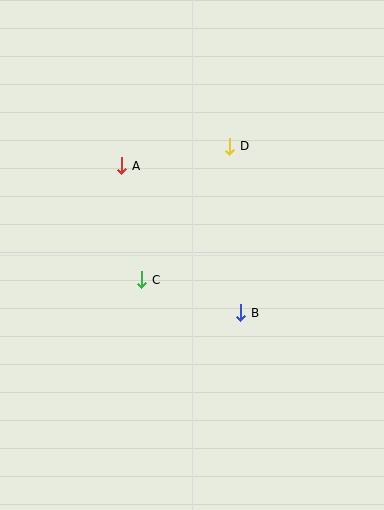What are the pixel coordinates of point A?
Point A is at (122, 166).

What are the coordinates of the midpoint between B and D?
The midpoint between B and D is at (235, 230).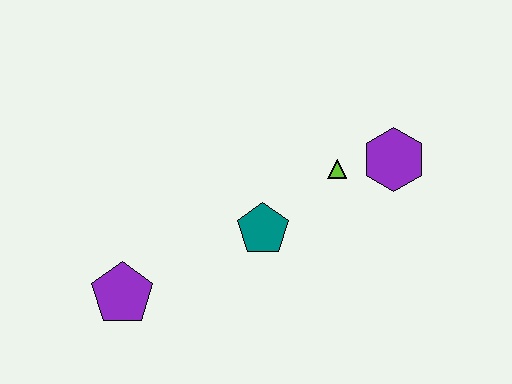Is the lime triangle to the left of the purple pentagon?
No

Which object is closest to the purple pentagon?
The teal pentagon is closest to the purple pentagon.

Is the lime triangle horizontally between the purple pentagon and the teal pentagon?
No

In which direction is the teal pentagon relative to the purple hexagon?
The teal pentagon is to the left of the purple hexagon.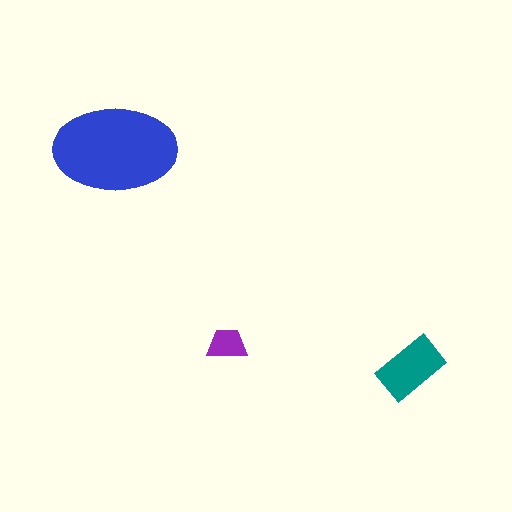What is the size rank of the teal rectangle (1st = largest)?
2nd.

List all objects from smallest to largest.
The purple trapezoid, the teal rectangle, the blue ellipse.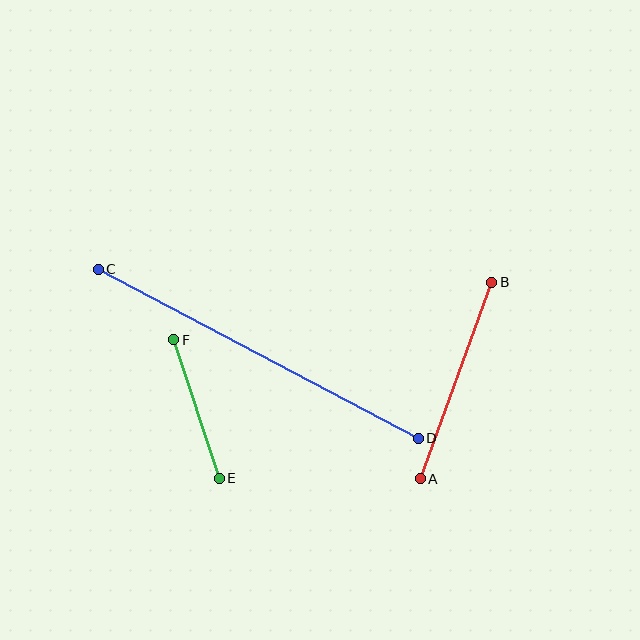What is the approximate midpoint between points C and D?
The midpoint is at approximately (258, 354) pixels.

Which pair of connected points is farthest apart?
Points C and D are farthest apart.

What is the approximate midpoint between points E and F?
The midpoint is at approximately (197, 409) pixels.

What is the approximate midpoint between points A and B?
The midpoint is at approximately (456, 380) pixels.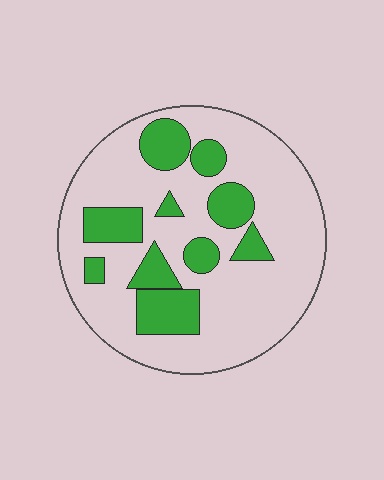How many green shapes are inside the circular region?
10.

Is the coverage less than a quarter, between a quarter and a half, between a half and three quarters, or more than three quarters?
Between a quarter and a half.